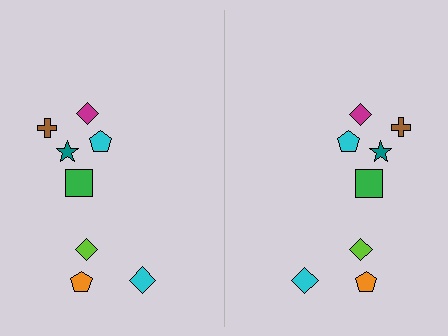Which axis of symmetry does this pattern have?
The pattern has a vertical axis of symmetry running through the center of the image.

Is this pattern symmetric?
Yes, this pattern has bilateral (reflection) symmetry.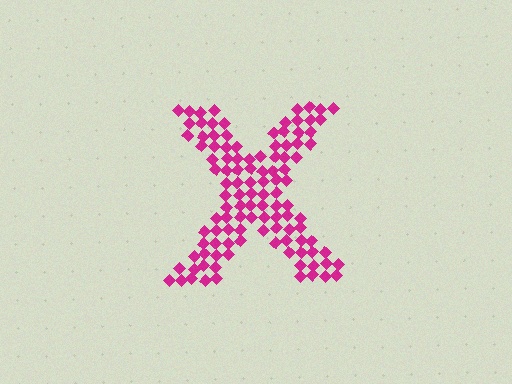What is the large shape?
The large shape is the letter X.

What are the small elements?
The small elements are diamonds.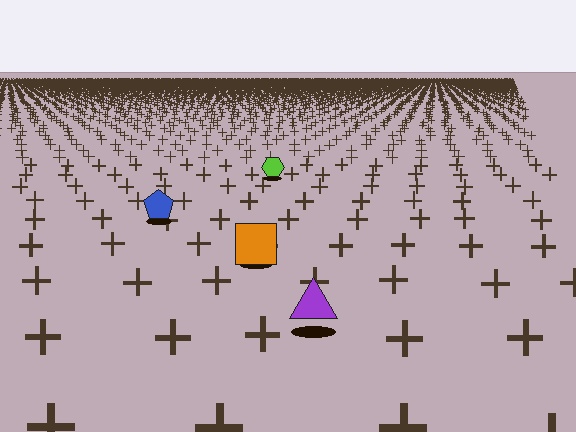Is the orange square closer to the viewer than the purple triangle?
No. The purple triangle is closer — you can tell from the texture gradient: the ground texture is coarser near it.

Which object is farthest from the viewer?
The lime hexagon is farthest from the viewer. It appears smaller and the ground texture around it is denser.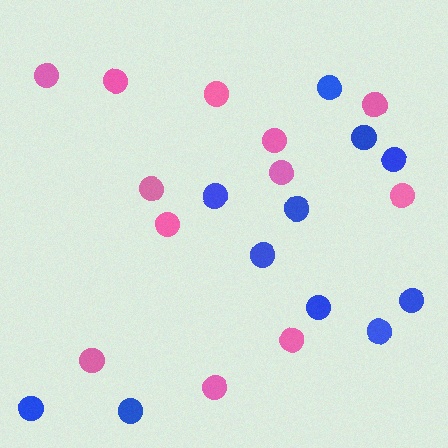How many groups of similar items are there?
There are 2 groups: one group of blue circles (11) and one group of pink circles (12).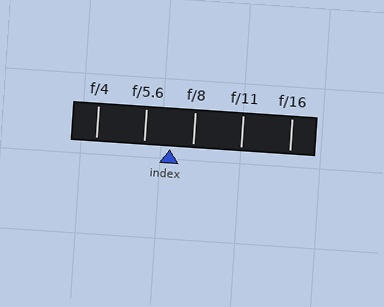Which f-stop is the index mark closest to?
The index mark is closest to f/8.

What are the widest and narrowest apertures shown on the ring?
The widest aperture shown is f/4 and the narrowest is f/16.